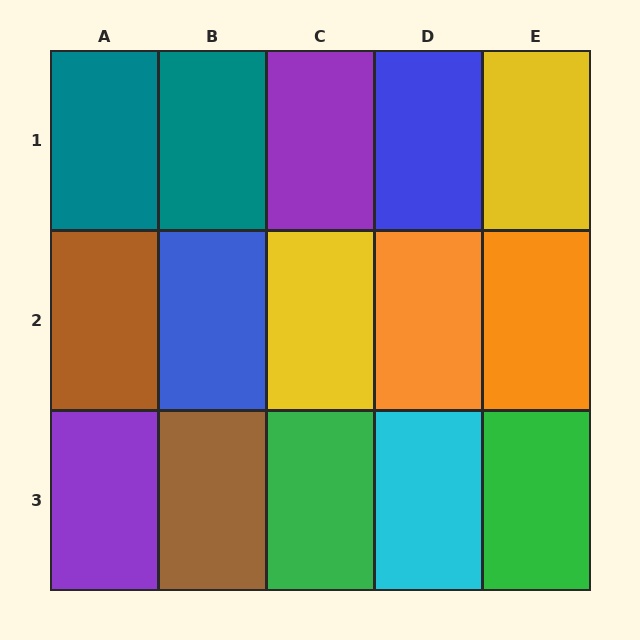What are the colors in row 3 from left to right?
Purple, brown, green, cyan, green.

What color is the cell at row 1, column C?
Purple.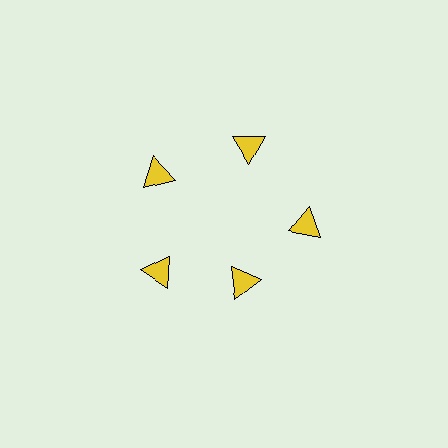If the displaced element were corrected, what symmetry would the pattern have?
It would have 5-fold rotational symmetry — the pattern would map onto itself every 72 degrees.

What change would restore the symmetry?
The symmetry would be restored by moving it outward, back onto the ring so that all 5 triangles sit at equal angles and equal distance from the center.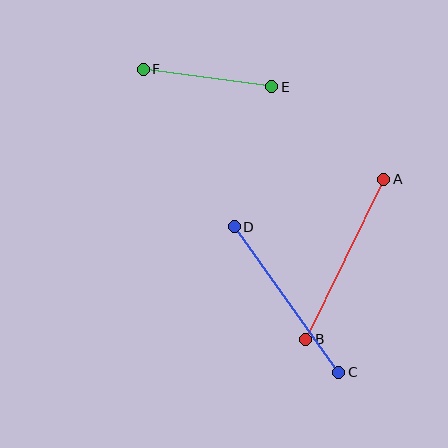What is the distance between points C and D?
The distance is approximately 179 pixels.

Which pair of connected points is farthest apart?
Points C and D are farthest apart.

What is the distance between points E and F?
The distance is approximately 130 pixels.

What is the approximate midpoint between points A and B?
The midpoint is at approximately (345, 259) pixels.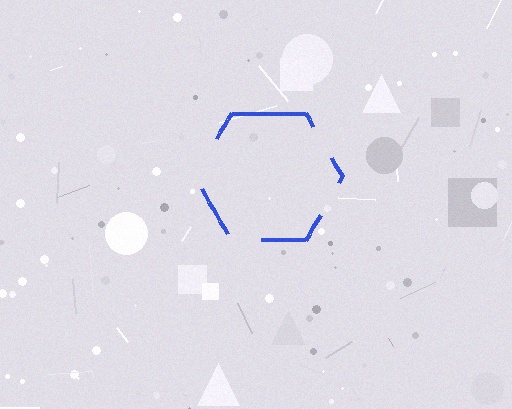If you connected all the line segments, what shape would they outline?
They would outline a hexagon.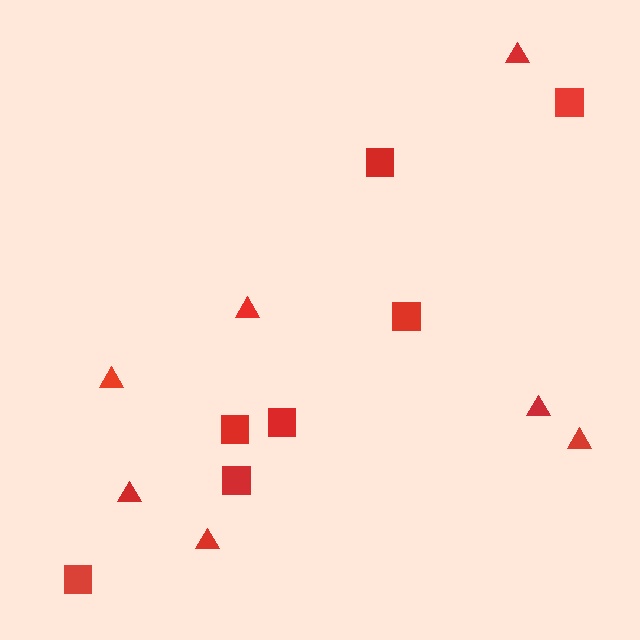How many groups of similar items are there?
There are 2 groups: one group of triangles (7) and one group of squares (7).